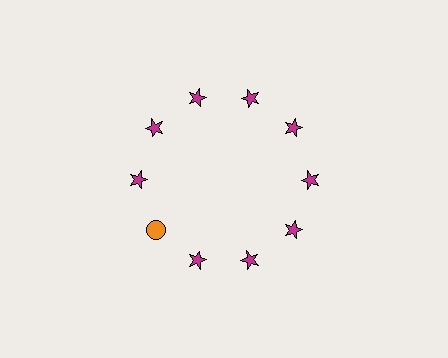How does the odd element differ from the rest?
It differs in both color (orange instead of magenta) and shape (circle instead of star).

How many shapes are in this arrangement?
There are 10 shapes arranged in a ring pattern.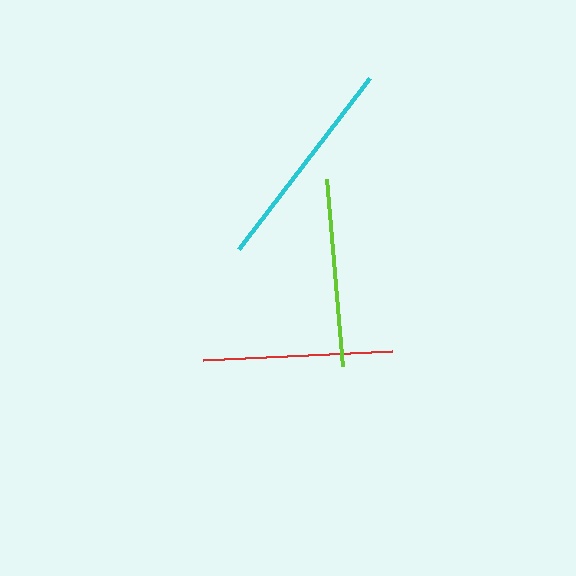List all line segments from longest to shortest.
From longest to shortest: cyan, red, lime.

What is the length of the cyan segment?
The cyan segment is approximately 216 pixels long.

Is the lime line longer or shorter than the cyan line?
The cyan line is longer than the lime line.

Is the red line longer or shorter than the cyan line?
The cyan line is longer than the red line.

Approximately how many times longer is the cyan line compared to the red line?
The cyan line is approximately 1.1 times the length of the red line.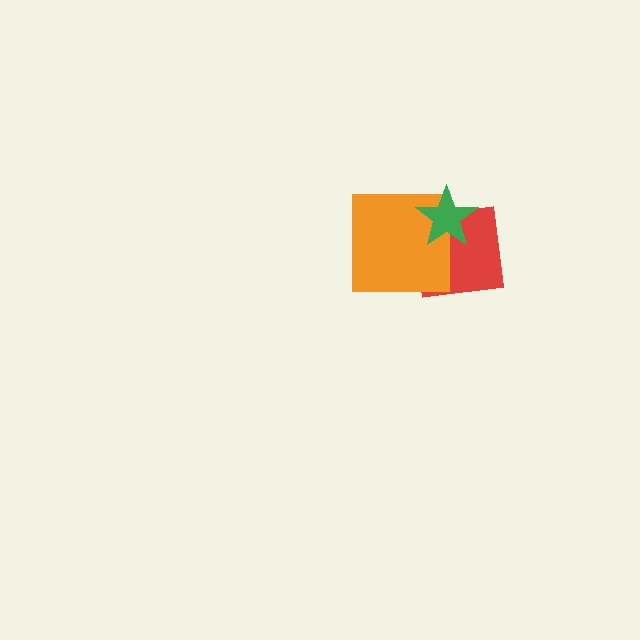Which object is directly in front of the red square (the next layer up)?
The orange square is directly in front of the red square.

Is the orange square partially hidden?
Yes, it is partially covered by another shape.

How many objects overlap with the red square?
2 objects overlap with the red square.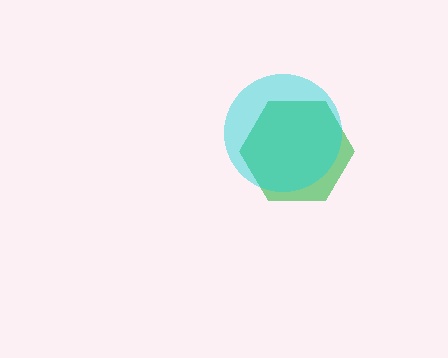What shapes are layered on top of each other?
The layered shapes are: a green hexagon, a cyan circle.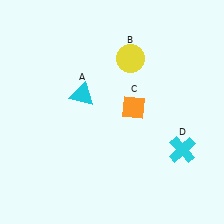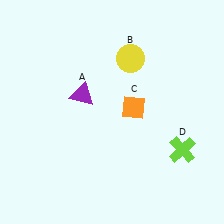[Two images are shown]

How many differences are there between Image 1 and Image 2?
There are 2 differences between the two images.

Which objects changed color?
A changed from cyan to purple. D changed from cyan to lime.